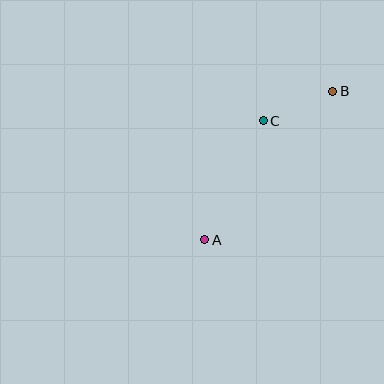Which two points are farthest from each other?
Points A and B are farthest from each other.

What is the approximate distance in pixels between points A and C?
The distance between A and C is approximately 133 pixels.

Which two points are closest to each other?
Points B and C are closest to each other.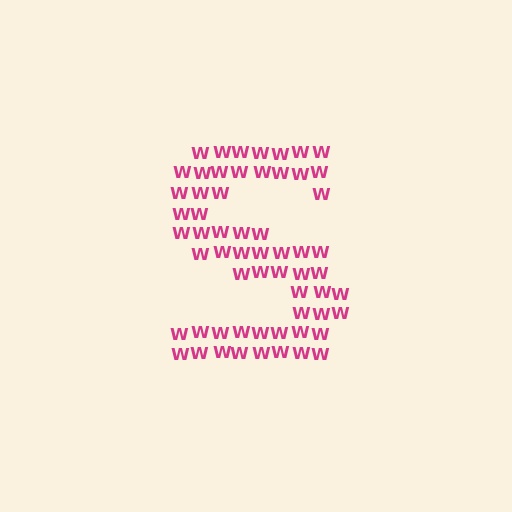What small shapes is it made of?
It is made of small letter W's.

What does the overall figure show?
The overall figure shows the letter S.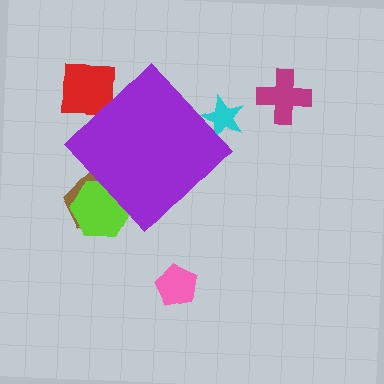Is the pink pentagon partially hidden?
No, the pink pentagon is fully visible.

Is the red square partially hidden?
Yes, the red square is partially hidden behind the purple diamond.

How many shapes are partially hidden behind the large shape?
4 shapes are partially hidden.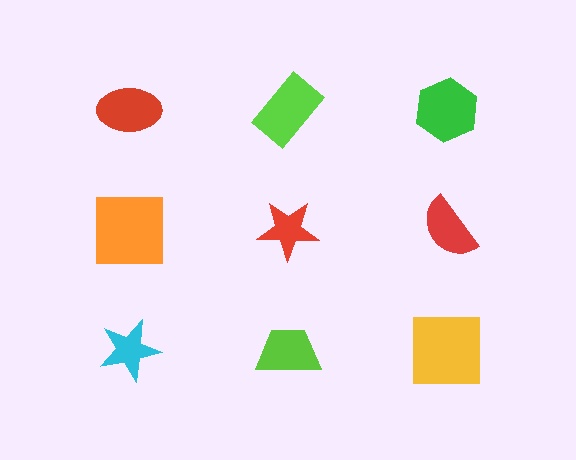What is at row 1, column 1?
A red ellipse.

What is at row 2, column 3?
A red semicircle.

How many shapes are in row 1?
3 shapes.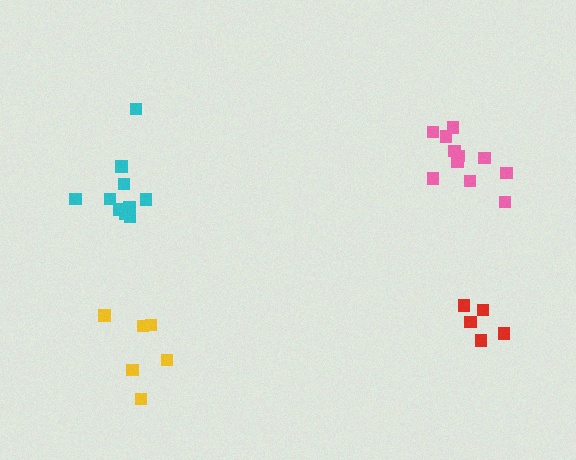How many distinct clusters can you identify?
There are 4 distinct clusters.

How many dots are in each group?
Group 1: 5 dots, Group 2: 10 dots, Group 3: 11 dots, Group 4: 6 dots (32 total).